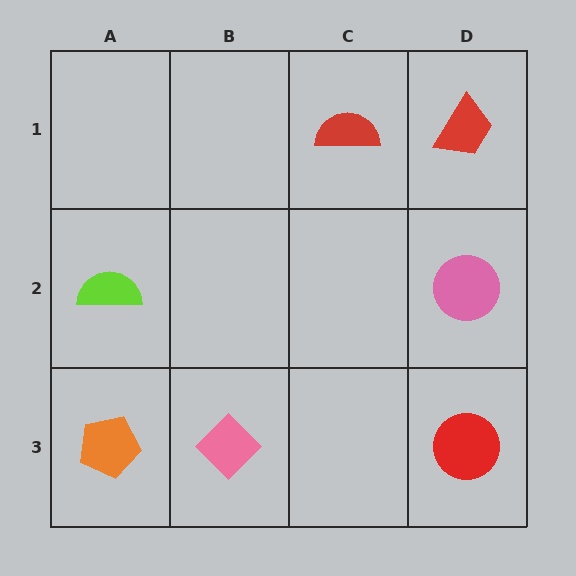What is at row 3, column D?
A red circle.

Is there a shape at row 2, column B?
No, that cell is empty.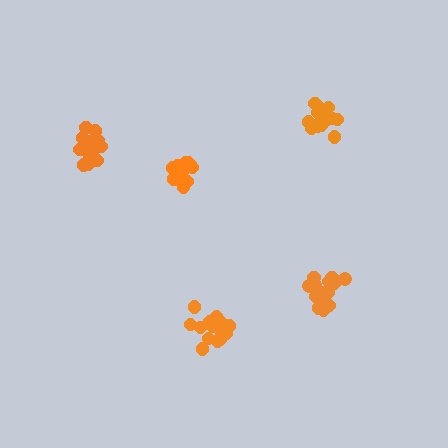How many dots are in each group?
Group 1: 18 dots, Group 2: 16 dots, Group 3: 15 dots, Group 4: 17 dots, Group 5: 15 dots (81 total).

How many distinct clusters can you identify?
There are 5 distinct clusters.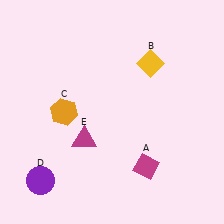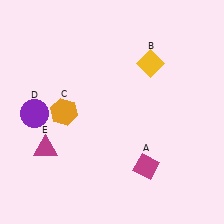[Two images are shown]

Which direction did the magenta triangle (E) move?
The magenta triangle (E) moved left.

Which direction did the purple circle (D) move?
The purple circle (D) moved up.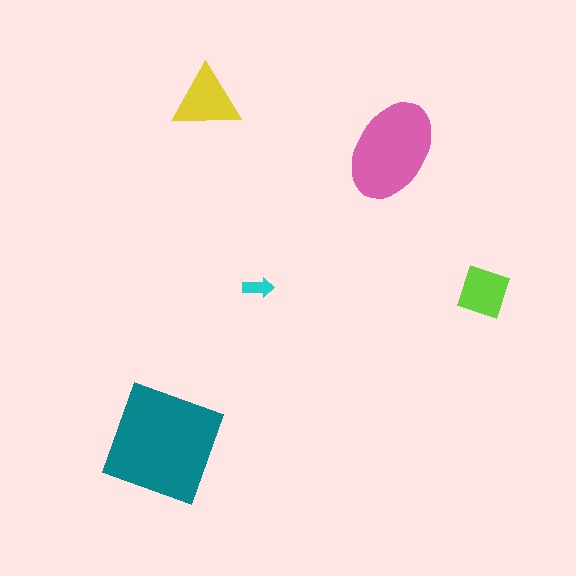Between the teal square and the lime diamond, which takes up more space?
The teal square.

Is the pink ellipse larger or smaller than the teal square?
Smaller.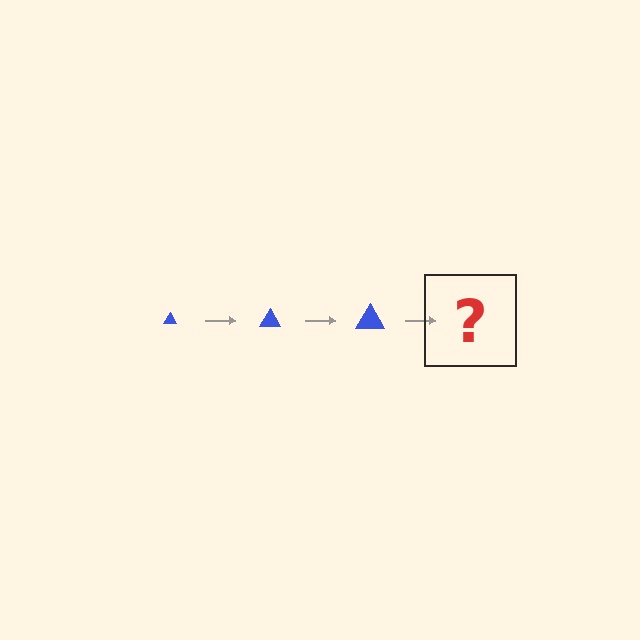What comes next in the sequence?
The next element should be a blue triangle, larger than the previous one.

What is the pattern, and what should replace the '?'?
The pattern is that the triangle gets progressively larger each step. The '?' should be a blue triangle, larger than the previous one.